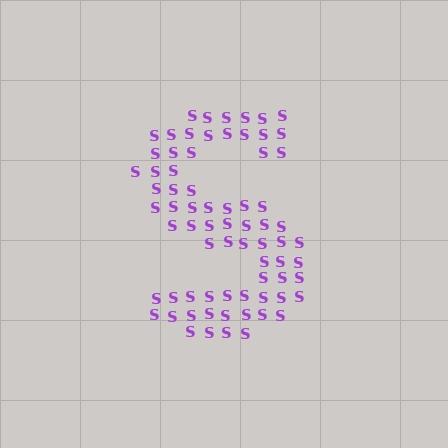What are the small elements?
The small elements are letter S's.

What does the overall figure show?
The overall figure shows the letter S.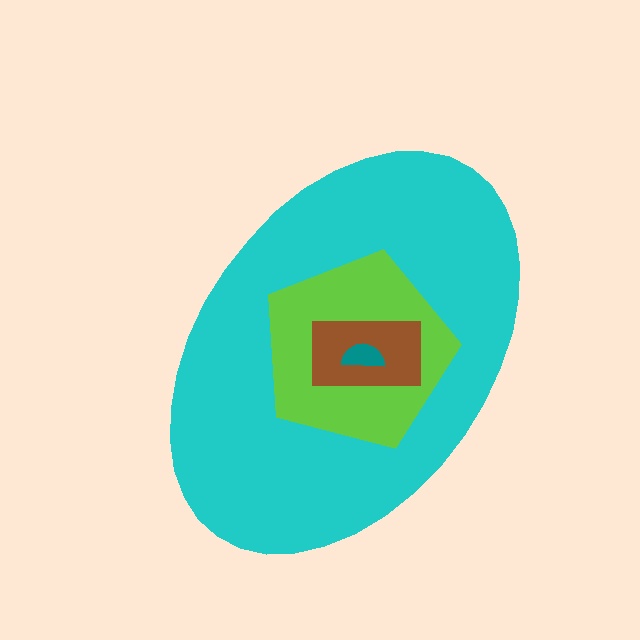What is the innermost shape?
The teal semicircle.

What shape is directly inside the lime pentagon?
The brown rectangle.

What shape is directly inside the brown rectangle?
The teal semicircle.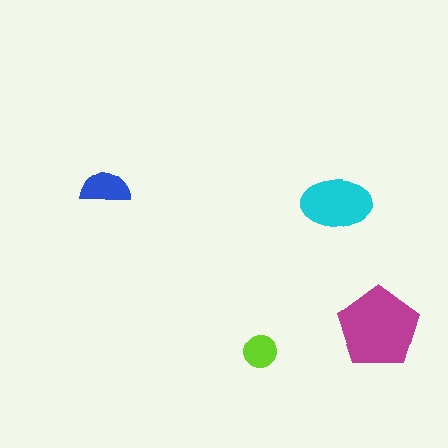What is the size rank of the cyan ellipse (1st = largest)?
2nd.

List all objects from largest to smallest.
The magenta pentagon, the cyan ellipse, the blue semicircle, the lime circle.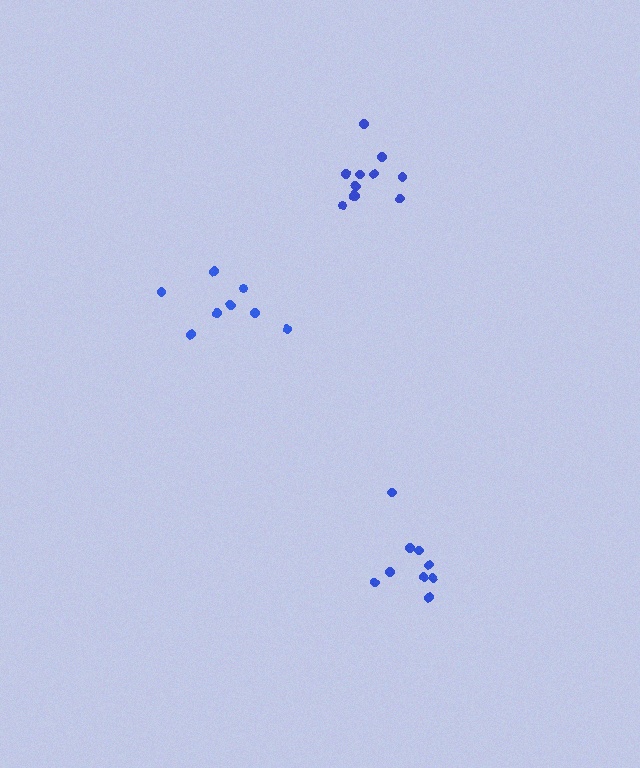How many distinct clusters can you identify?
There are 3 distinct clusters.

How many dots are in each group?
Group 1: 8 dots, Group 2: 9 dots, Group 3: 12 dots (29 total).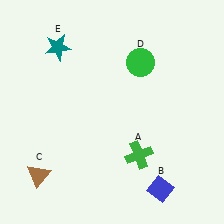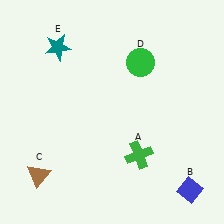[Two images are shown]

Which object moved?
The blue diamond (B) moved right.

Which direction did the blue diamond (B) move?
The blue diamond (B) moved right.